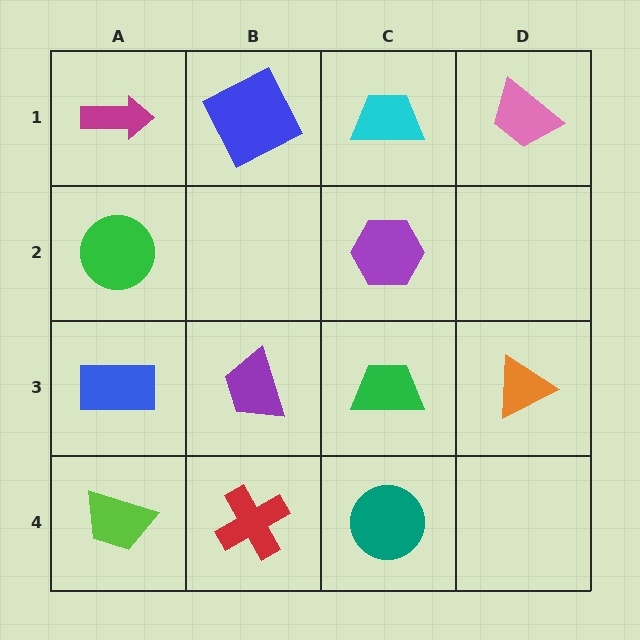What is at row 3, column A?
A blue rectangle.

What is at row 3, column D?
An orange triangle.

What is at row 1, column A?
A magenta arrow.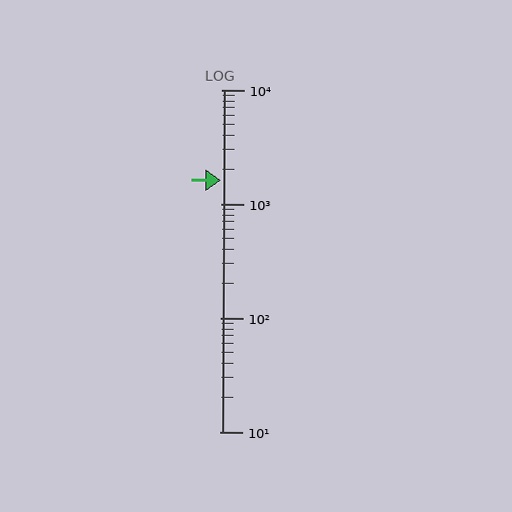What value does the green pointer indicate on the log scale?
The pointer indicates approximately 1600.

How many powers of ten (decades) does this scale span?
The scale spans 3 decades, from 10 to 10000.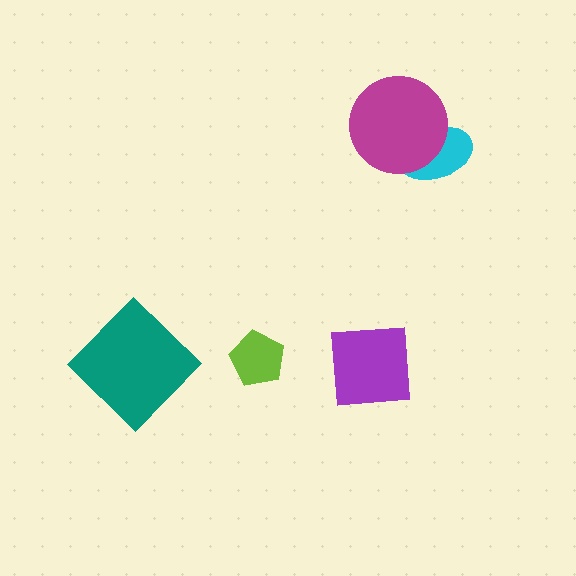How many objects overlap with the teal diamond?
0 objects overlap with the teal diamond.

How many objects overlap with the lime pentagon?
0 objects overlap with the lime pentagon.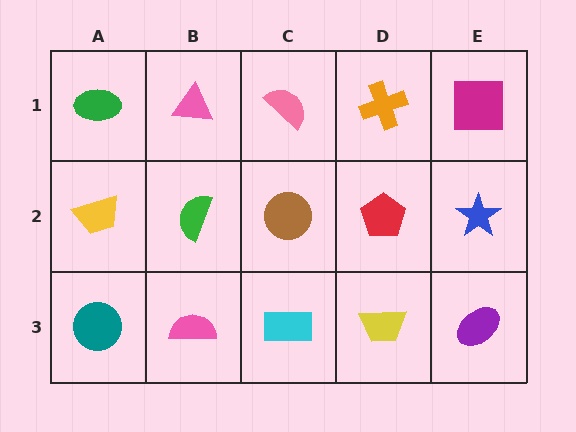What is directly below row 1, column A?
A yellow trapezoid.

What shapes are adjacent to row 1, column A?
A yellow trapezoid (row 2, column A), a pink triangle (row 1, column B).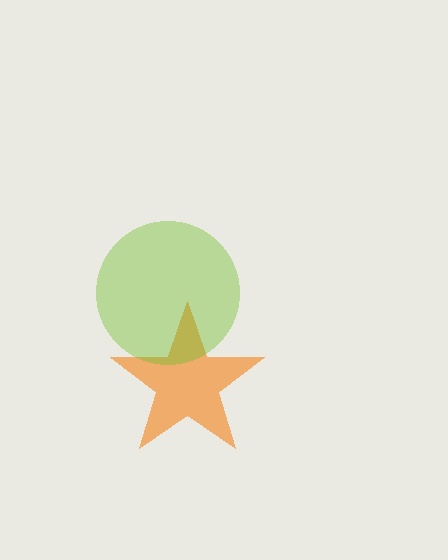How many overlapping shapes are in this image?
There are 2 overlapping shapes in the image.